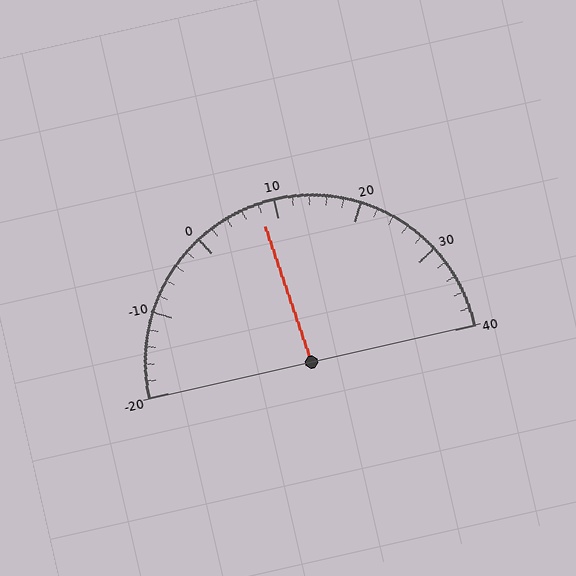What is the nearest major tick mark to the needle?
The nearest major tick mark is 10.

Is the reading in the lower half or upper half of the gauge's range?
The reading is in the lower half of the range (-20 to 40).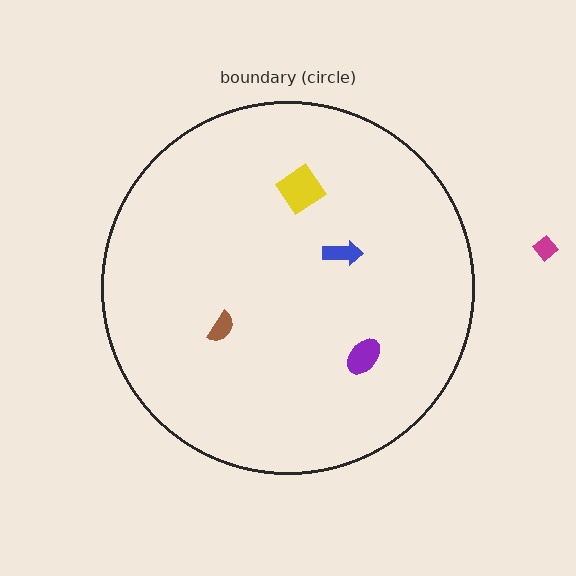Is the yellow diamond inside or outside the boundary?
Inside.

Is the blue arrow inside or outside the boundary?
Inside.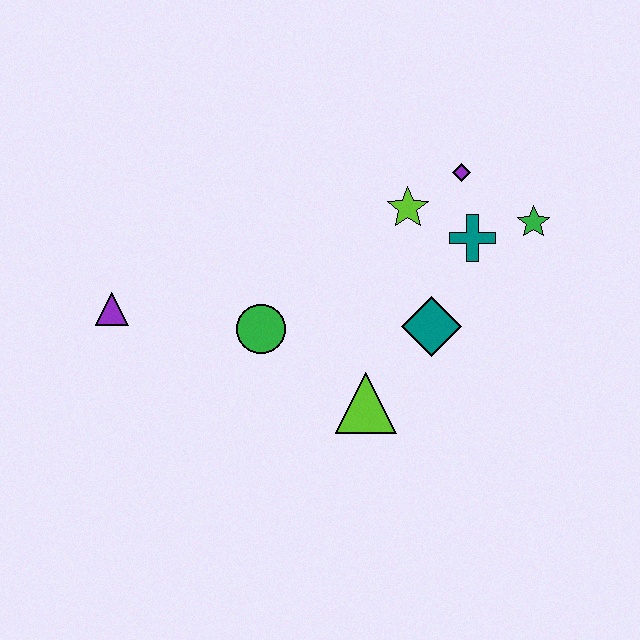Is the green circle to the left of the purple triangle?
No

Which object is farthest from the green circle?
The green star is farthest from the green circle.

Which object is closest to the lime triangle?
The teal diamond is closest to the lime triangle.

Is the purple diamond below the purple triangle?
No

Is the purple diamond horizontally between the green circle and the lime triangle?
No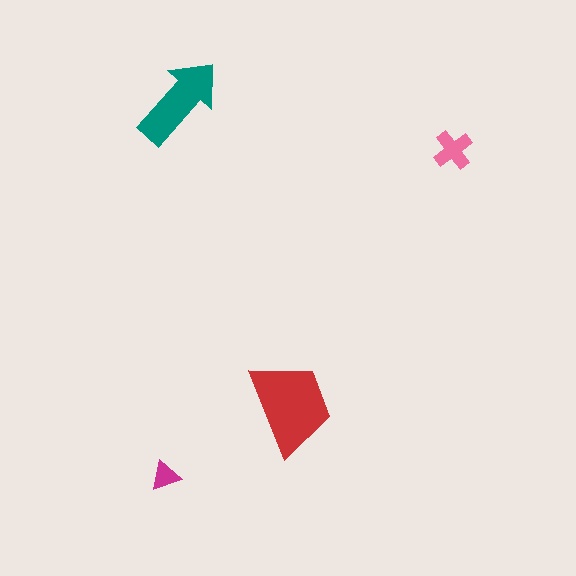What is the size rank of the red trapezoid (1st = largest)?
1st.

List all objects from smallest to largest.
The magenta triangle, the pink cross, the teal arrow, the red trapezoid.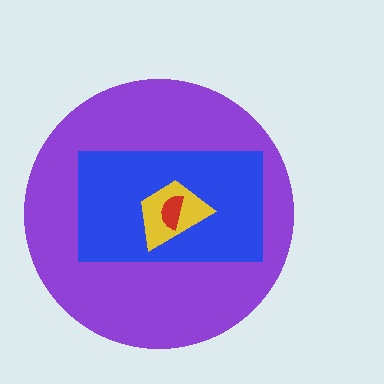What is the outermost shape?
The purple circle.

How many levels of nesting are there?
4.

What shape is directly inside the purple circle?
The blue rectangle.